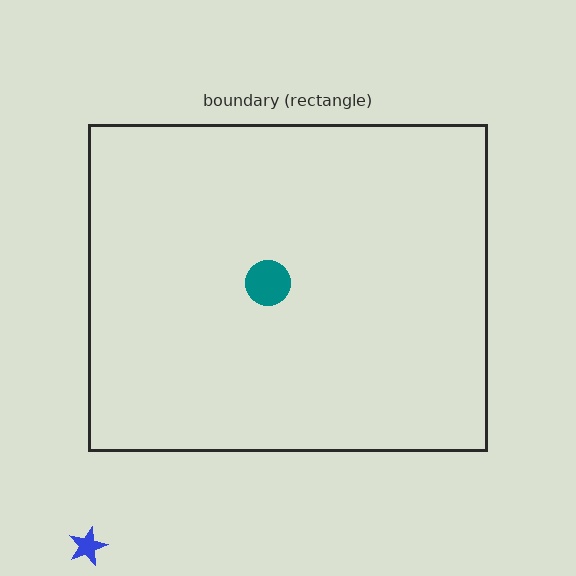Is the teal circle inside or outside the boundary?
Inside.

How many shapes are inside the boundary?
1 inside, 1 outside.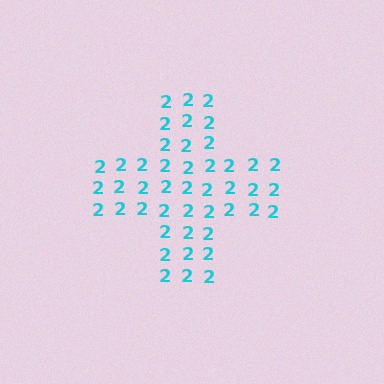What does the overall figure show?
The overall figure shows a cross.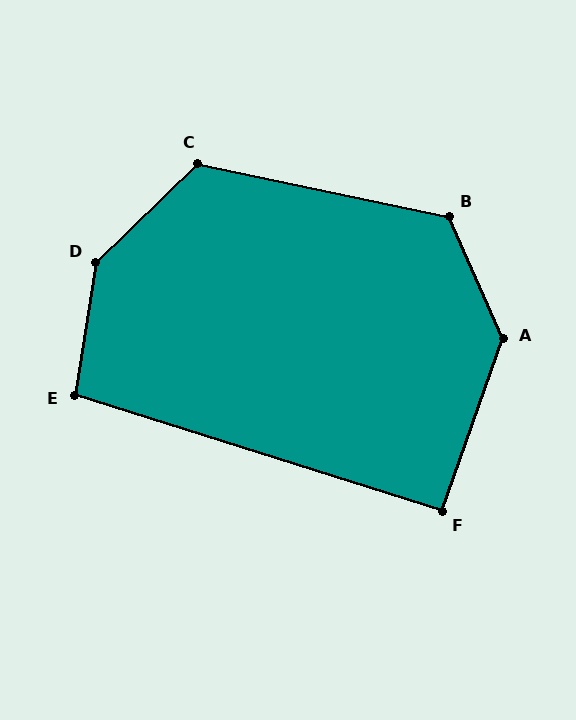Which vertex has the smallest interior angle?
F, at approximately 92 degrees.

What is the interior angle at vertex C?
Approximately 124 degrees (obtuse).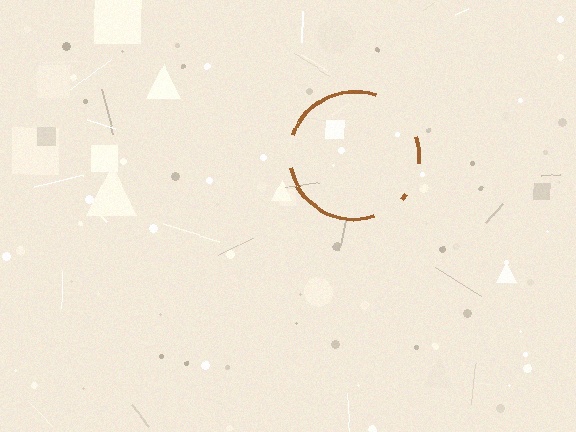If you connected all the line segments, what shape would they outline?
They would outline a circle.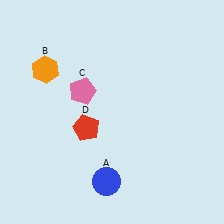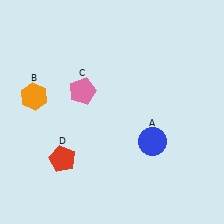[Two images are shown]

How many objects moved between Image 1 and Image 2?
3 objects moved between the two images.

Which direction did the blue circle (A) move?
The blue circle (A) moved right.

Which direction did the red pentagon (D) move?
The red pentagon (D) moved down.